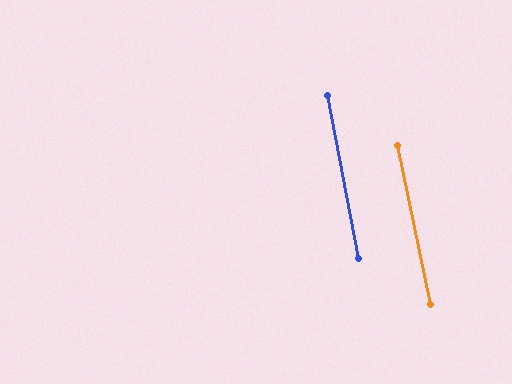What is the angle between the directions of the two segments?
Approximately 1 degree.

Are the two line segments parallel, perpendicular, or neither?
Parallel — their directions differ by only 1.2°.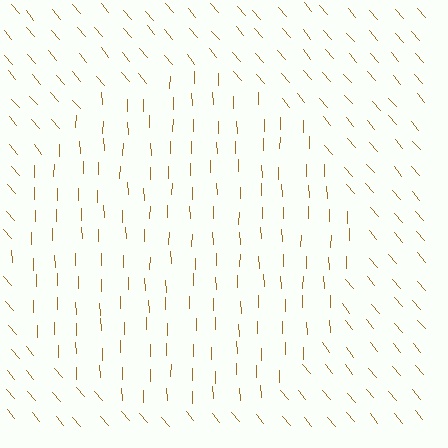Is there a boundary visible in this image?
Yes, there is a texture boundary formed by a change in line orientation.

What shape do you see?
I see a circle.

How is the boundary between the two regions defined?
The boundary is defined purely by a change in line orientation (approximately 39 degrees difference). All lines are the same color and thickness.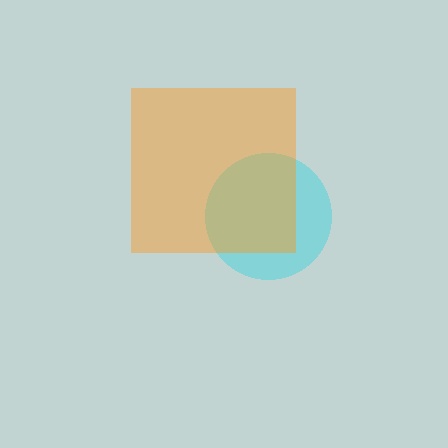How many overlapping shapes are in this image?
There are 2 overlapping shapes in the image.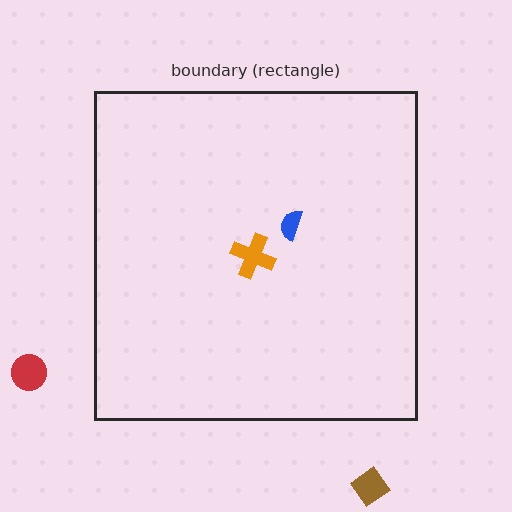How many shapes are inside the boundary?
2 inside, 2 outside.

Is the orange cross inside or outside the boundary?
Inside.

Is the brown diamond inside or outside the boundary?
Outside.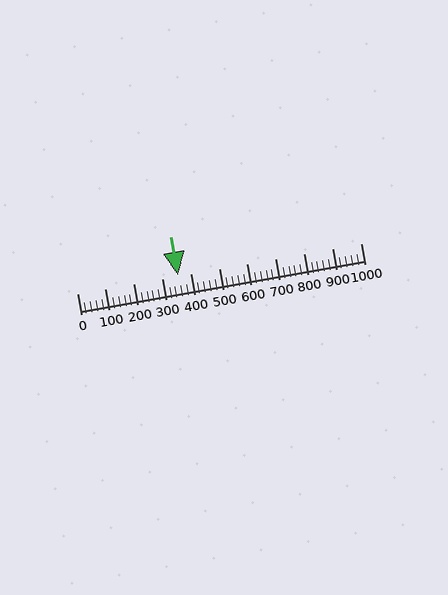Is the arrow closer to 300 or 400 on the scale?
The arrow is closer to 400.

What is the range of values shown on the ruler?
The ruler shows values from 0 to 1000.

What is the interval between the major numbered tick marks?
The major tick marks are spaced 100 units apart.